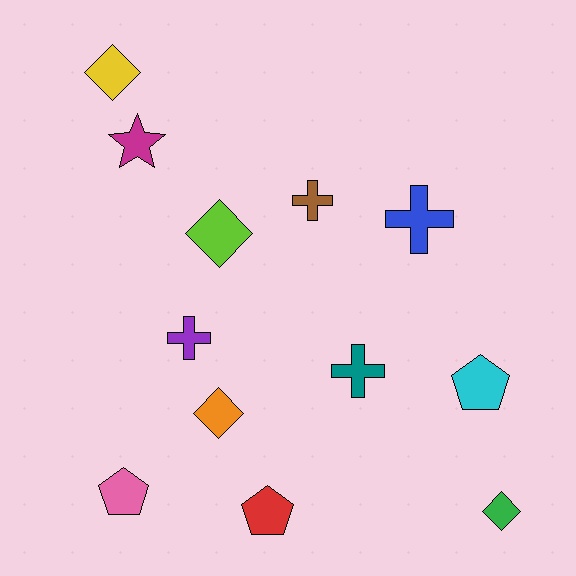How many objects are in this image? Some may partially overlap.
There are 12 objects.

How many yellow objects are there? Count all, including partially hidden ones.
There is 1 yellow object.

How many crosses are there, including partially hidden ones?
There are 4 crosses.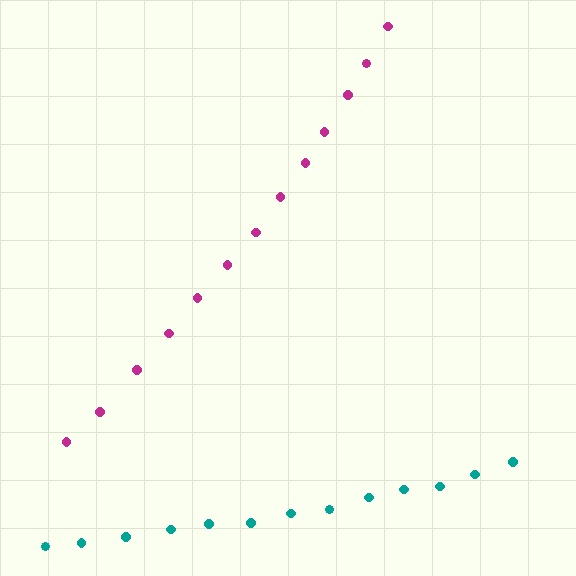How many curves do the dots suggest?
There are 2 distinct paths.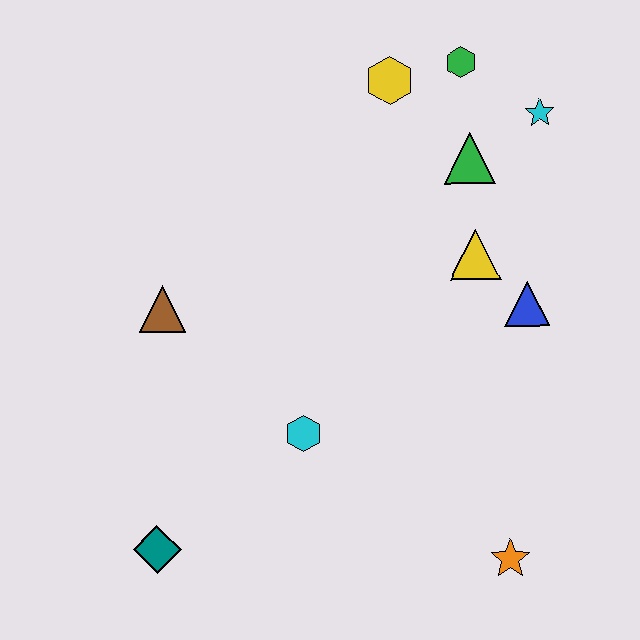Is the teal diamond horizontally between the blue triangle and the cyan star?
No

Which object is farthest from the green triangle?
The teal diamond is farthest from the green triangle.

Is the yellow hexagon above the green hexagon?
No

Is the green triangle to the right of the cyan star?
No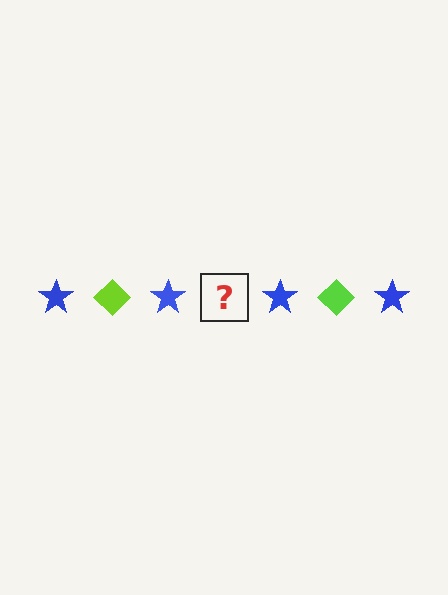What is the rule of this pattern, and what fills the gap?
The rule is that the pattern alternates between blue star and lime diamond. The gap should be filled with a lime diamond.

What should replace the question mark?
The question mark should be replaced with a lime diamond.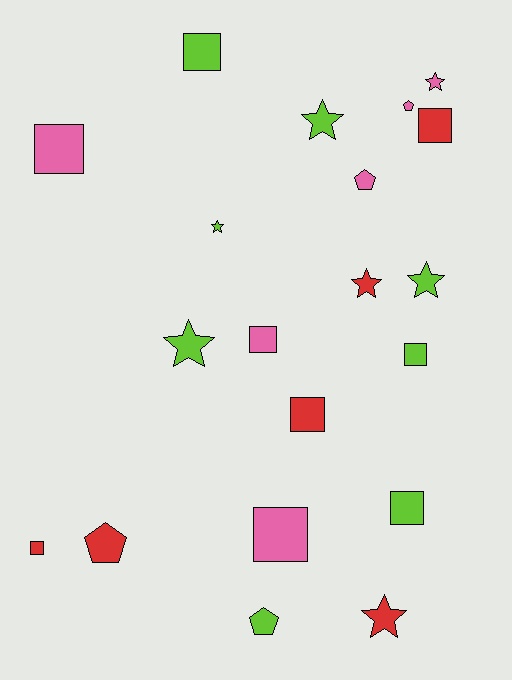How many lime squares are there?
There are 3 lime squares.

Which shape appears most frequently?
Square, with 9 objects.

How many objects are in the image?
There are 20 objects.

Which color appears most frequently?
Lime, with 8 objects.